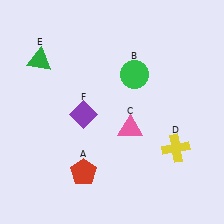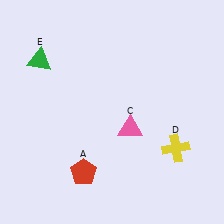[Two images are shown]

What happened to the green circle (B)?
The green circle (B) was removed in Image 2. It was in the top-right area of Image 1.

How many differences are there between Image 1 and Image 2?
There are 2 differences between the two images.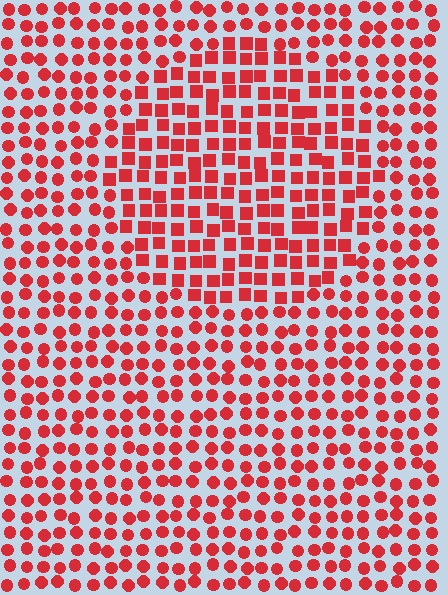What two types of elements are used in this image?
The image uses squares inside the circle region and circles outside it.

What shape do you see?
I see a circle.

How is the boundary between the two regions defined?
The boundary is defined by a change in element shape: squares inside vs. circles outside. All elements share the same color and spacing.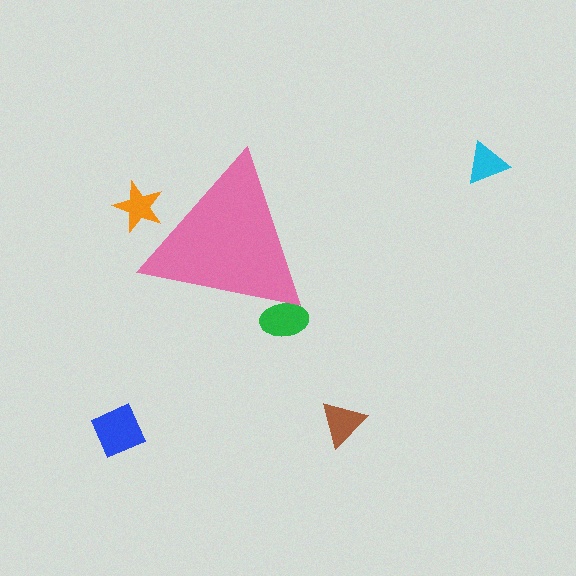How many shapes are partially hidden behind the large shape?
2 shapes are partially hidden.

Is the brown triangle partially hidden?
No, the brown triangle is fully visible.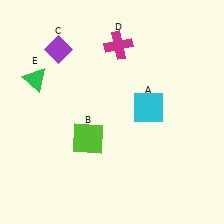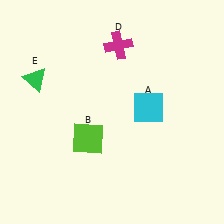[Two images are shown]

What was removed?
The purple diamond (C) was removed in Image 2.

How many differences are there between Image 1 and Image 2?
There is 1 difference between the two images.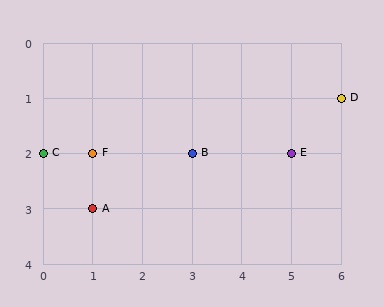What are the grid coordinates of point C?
Point C is at grid coordinates (0, 2).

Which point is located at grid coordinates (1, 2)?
Point F is at (1, 2).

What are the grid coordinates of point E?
Point E is at grid coordinates (5, 2).